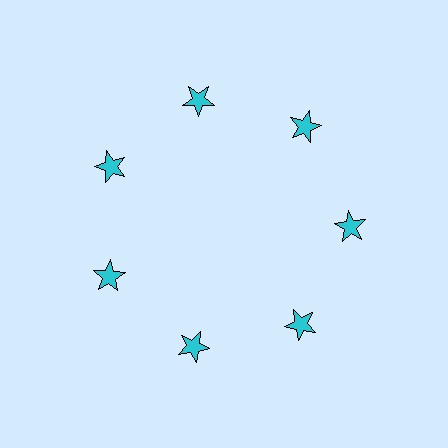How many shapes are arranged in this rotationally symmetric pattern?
There are 7 shapes, arranged in 7 groups of 1.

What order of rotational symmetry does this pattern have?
This pattern has 7-fold rotational symmetry.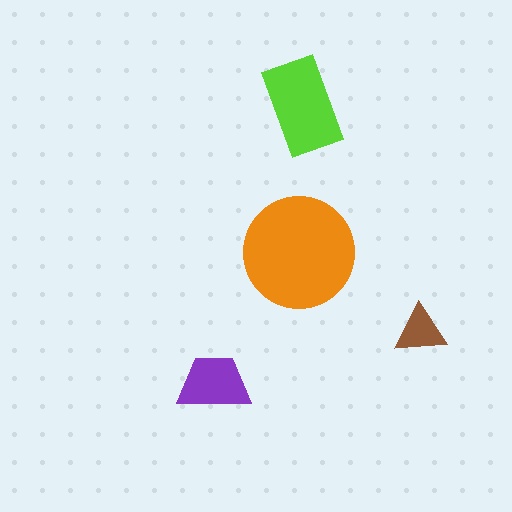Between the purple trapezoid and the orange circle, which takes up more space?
The orange circle.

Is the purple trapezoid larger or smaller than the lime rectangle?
Smaller.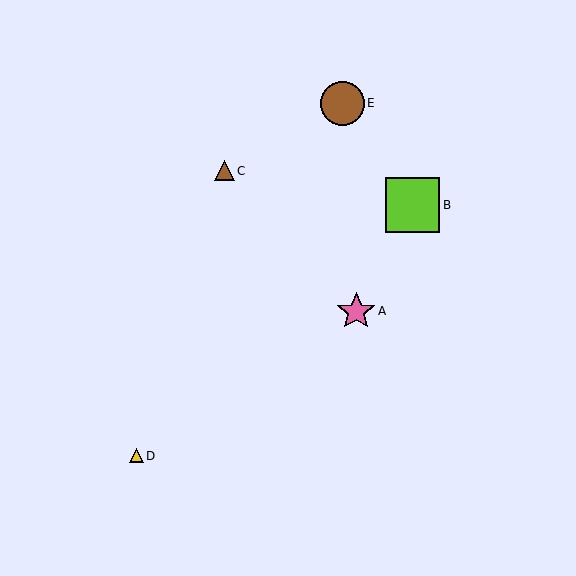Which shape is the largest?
The lime square (labeled B) is the largest.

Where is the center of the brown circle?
The center of the brown circle is at (342, 103).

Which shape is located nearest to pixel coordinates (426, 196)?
The lime square (labeled B) at (413, 205) is nearest to that location.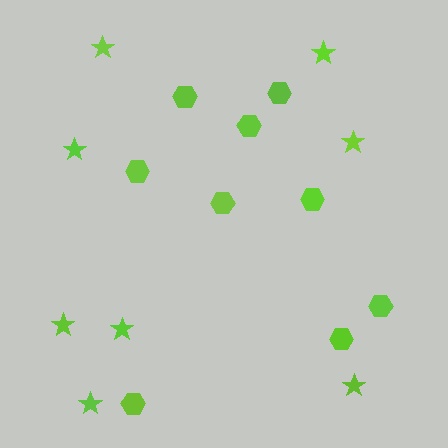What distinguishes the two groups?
There are 2 groups: one group of hexagons (9) and one group of stars (8).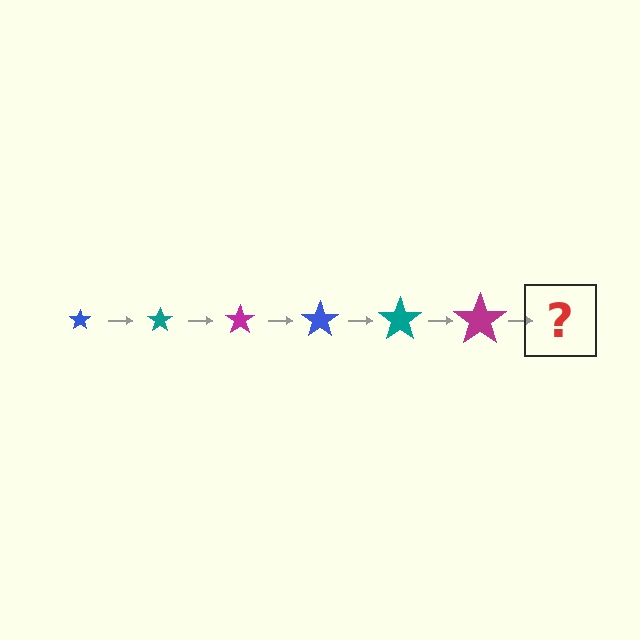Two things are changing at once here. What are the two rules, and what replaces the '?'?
The two rules are that the star grows larger each step and the color cycles through blue, teal, and magenta. The '?' should be a blue star, larger than the previous one.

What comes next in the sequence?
The next element should be a blue star, larger than the previous one.